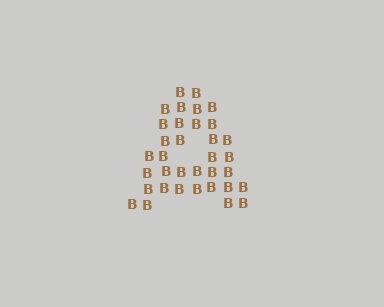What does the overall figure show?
The overall figure shows the letter A.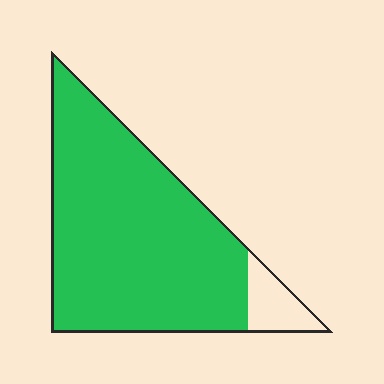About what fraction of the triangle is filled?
About nine tenths (9/10).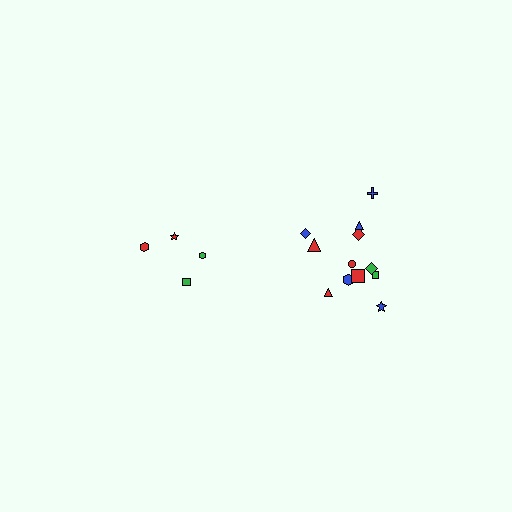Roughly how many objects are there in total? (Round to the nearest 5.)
Roughly 15 objects in total.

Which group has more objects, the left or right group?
The right group.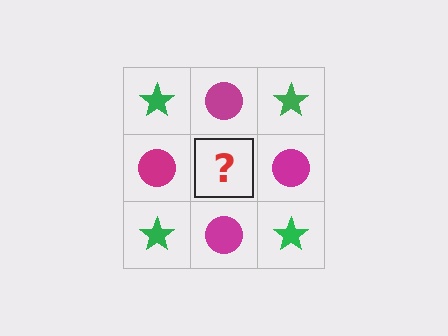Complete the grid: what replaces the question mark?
The question mark should be replaced with a green star.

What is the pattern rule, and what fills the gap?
The rule is that it alternates green star and magenta circle in a checkerboard pattern. The gap should be filled with a green star.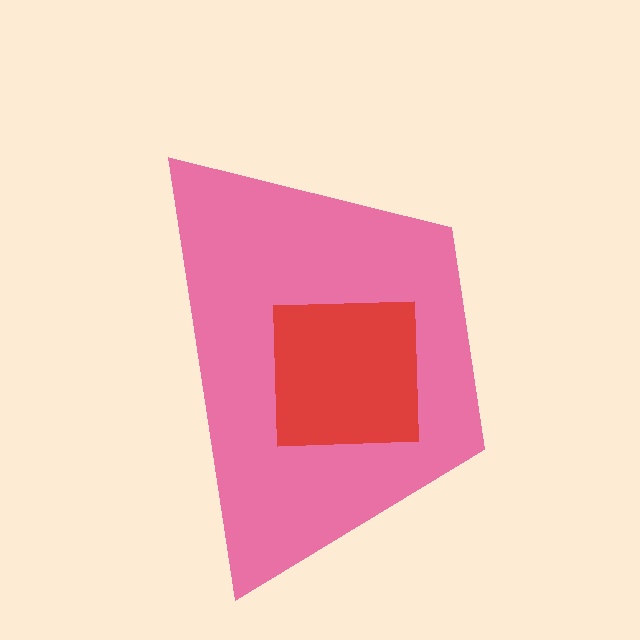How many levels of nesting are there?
2.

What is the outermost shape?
The pink trapezoid.